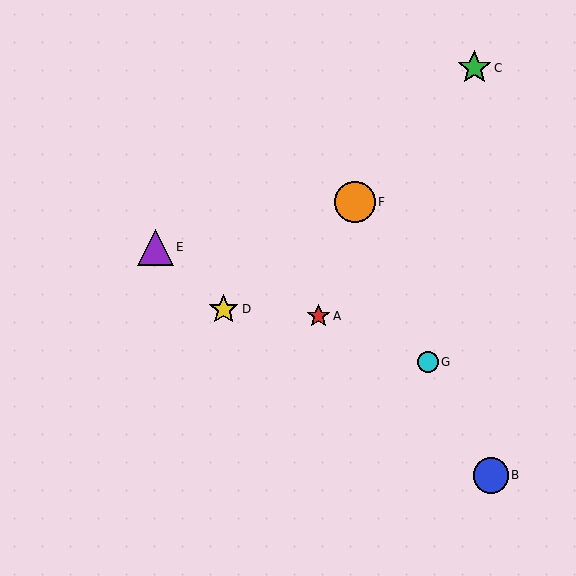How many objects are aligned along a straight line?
3 objects (A, E, G) are aligned along a straight line.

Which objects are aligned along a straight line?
Objects A, E, G are aligned along a straight line.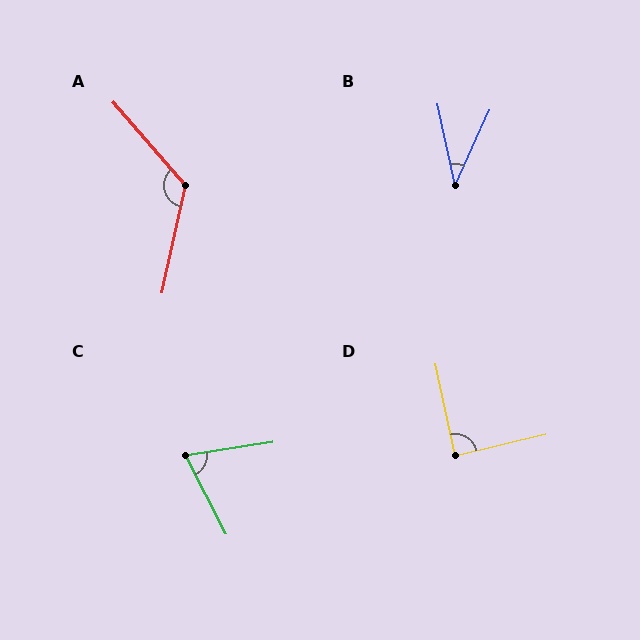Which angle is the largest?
A, at approximately 126 degrees.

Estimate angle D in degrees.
Approximately 89 degrees.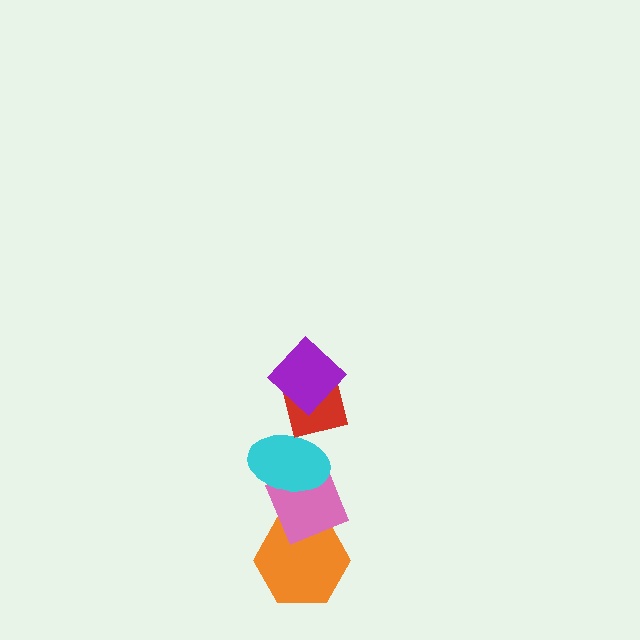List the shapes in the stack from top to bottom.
From top to bottom: the purple diamond, the red square, the cyan ellipse, the pink diamond, the orange hexagon.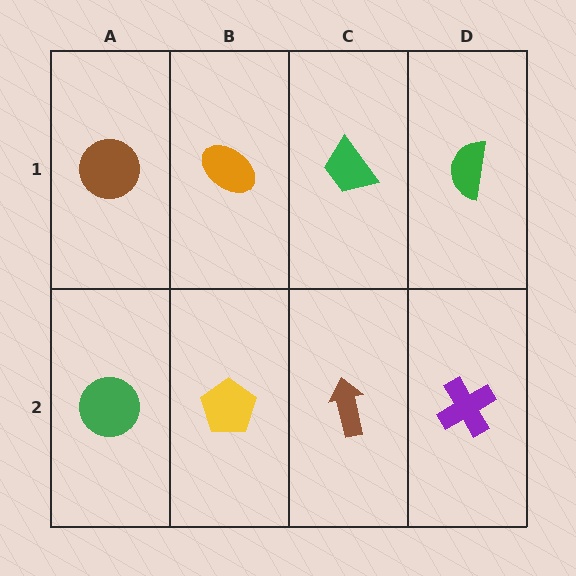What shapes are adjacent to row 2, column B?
An orange ellipse (row 1, column B), a green circle (row 2, column A), a brown arrow (row 2, column C).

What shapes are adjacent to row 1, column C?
A brown arrow (row 2, column C), an orange ellipse (row 1, column B), a green semicircle (row 1, column D).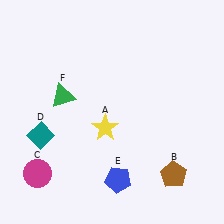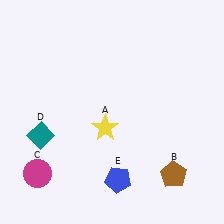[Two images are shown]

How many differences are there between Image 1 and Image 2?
There is 1 difference between the two images.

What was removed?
The green triangle (F) was removed in Image 2.